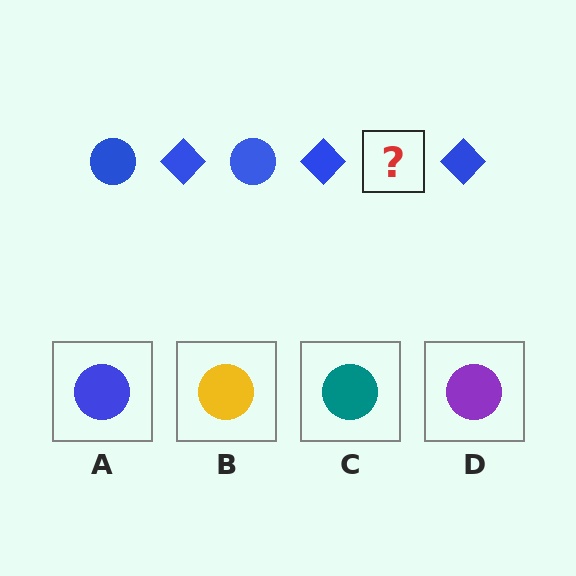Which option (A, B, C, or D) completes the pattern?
A.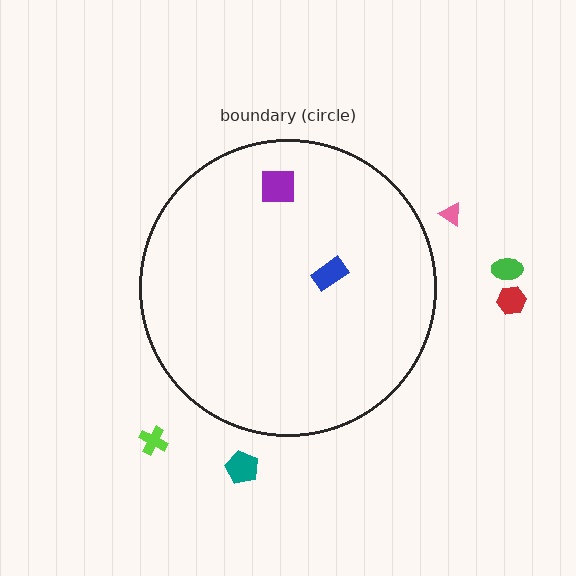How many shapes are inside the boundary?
2 inside, 5 outside.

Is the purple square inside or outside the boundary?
Inside.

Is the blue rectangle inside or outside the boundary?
Inside.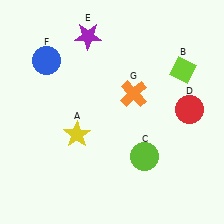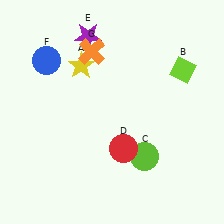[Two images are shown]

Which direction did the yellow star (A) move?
The yellow star (A) moved up.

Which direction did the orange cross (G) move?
The orange cross (G) moved up.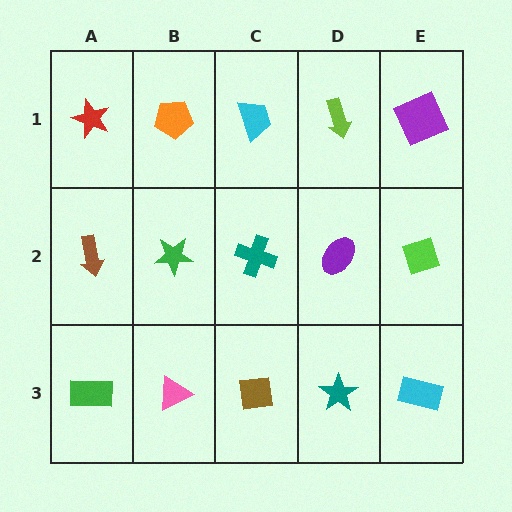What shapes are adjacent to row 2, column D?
A lime arrow (row 1, column D), a teal star (row 3, column D), a teal cross (row 2, column C), a lime diamond (row 2, column E).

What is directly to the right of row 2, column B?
A teal cross.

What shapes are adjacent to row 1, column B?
A green star (row 2, column B), a red star (row 1, column A), a cyan trapezoid (row 1, column C).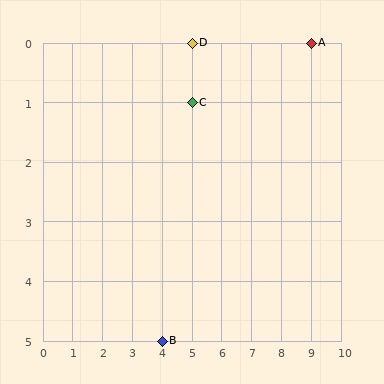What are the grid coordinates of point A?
Point A is at grid coordinates (9, 0).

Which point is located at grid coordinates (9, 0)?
Point A is at (9, 0).